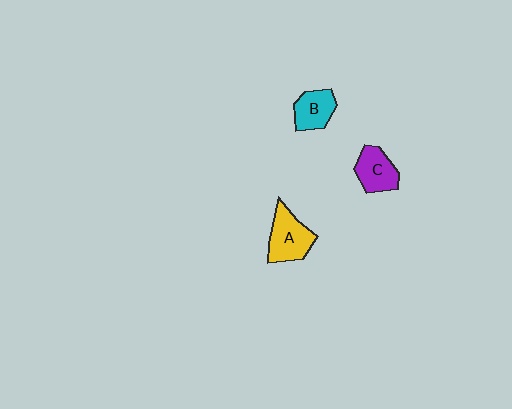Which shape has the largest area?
Shape A (yellow).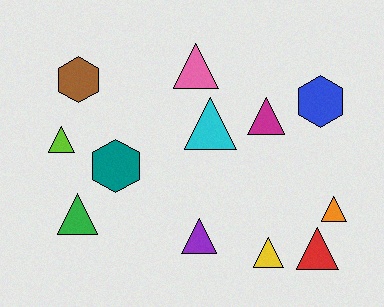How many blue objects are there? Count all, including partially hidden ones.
There is 1 blue object.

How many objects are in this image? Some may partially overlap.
There are 12 objects.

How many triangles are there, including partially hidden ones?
There are 9 triangles.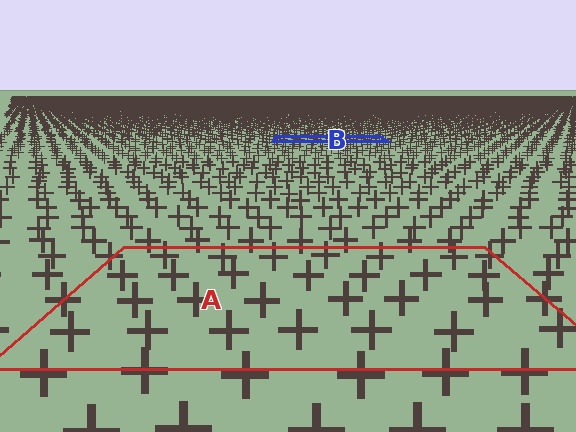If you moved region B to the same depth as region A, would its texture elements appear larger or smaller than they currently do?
They would appear larger. At a closer depth, the same texture elements are projected at a bigger on-screen size.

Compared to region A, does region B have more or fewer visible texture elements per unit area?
Region B has more texture elements per unit area — they are packed more densely because it is farther away.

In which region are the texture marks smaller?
The texture marks are smaller in region B, because it is farther away.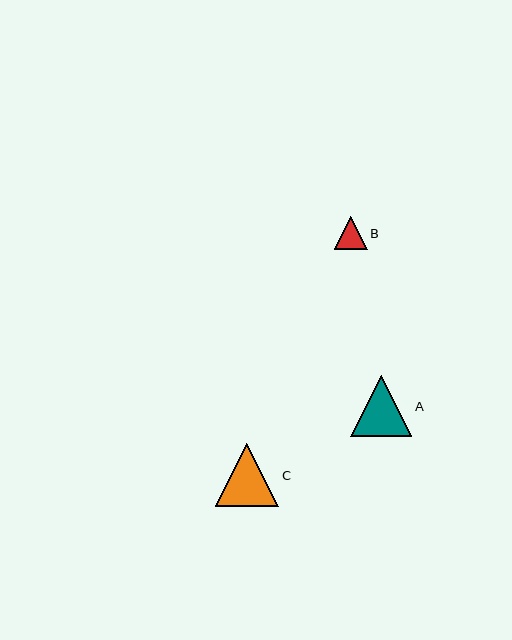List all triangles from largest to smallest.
From largest to smallest: C, A, B.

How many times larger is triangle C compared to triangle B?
Triangle C is approximately 1.9 times the size of triangle B.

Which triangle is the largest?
Triangle C is the largest with a size of approximately 64 pixels.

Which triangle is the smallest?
Triangle B is the smallest with a size of approximately 33 pixels.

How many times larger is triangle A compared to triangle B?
Triangle A is approximately 1.9 times the size of triangle B.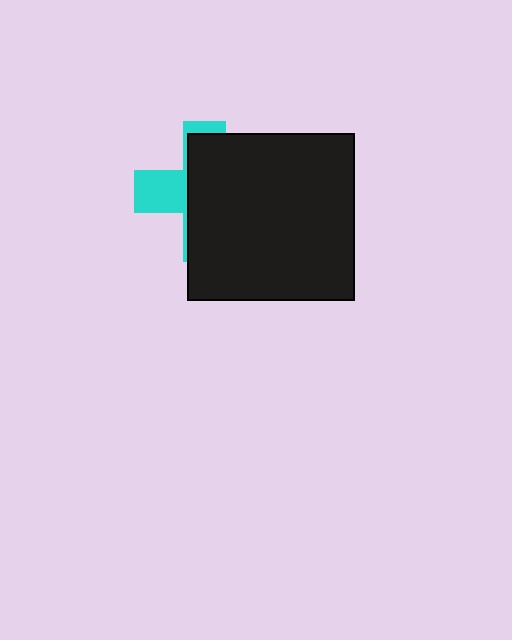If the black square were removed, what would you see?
You would see the complete cyan cross.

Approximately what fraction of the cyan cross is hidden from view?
Roughly 69% of the cyan cross is hidden behind the black square.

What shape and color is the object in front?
The object in front is a black square.